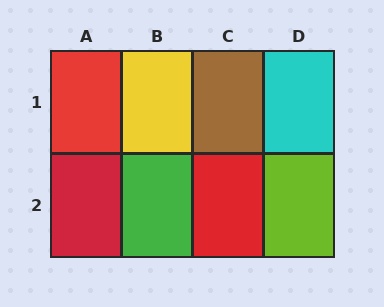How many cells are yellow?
1 cell is yellow.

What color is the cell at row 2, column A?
Red.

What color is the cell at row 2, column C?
Red.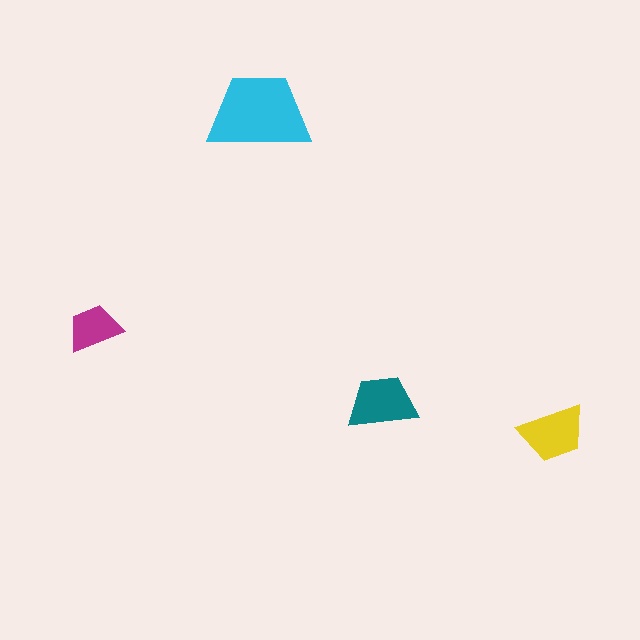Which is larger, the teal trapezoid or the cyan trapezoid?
The cyan one.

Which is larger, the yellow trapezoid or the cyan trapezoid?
The cyan one.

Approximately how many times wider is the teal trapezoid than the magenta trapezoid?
About 1.5 times wider.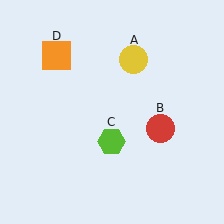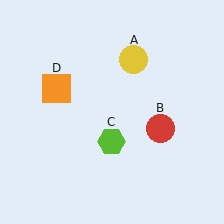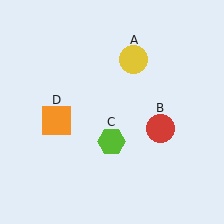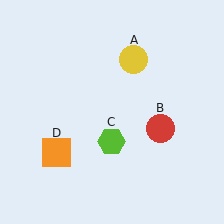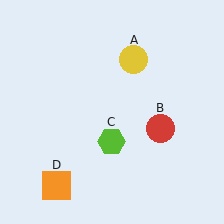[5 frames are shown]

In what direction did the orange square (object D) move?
The orange square (object D) moved down.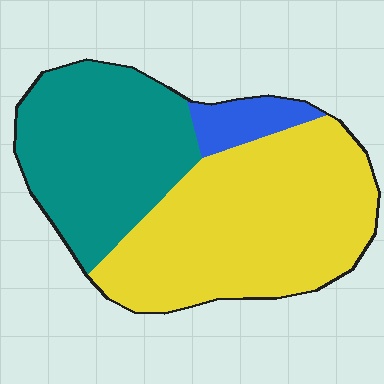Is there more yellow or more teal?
Yellow.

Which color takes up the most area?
Yellow, at roughly 55%.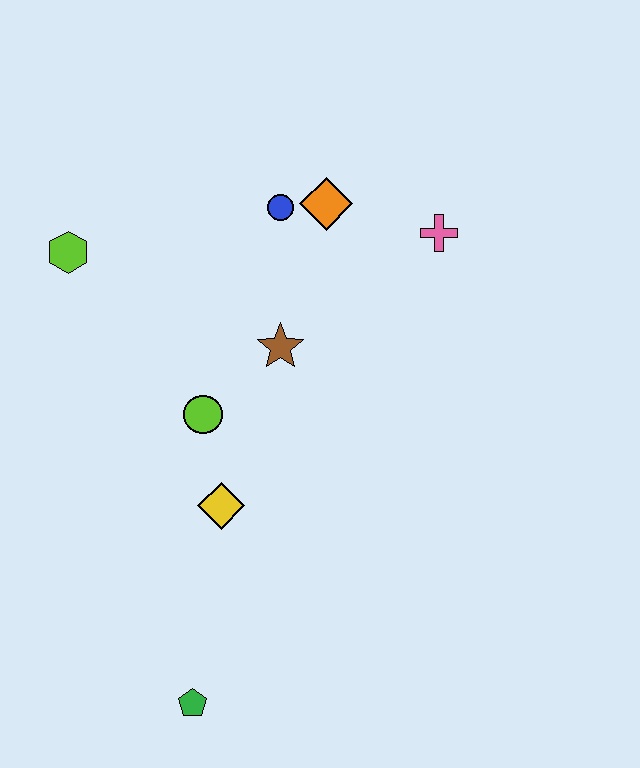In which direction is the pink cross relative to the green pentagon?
The pink cross is above the green pentagon.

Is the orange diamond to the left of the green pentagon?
No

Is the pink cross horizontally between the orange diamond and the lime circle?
No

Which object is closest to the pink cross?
The orange diamond is closest to the pink cross.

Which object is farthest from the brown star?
The green pentagon is farthest from the brown star.